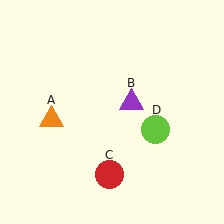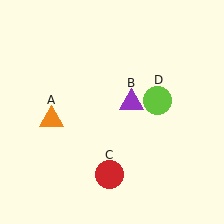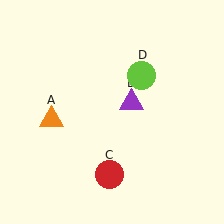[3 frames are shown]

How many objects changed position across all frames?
1 object changed position: lime circle (object D).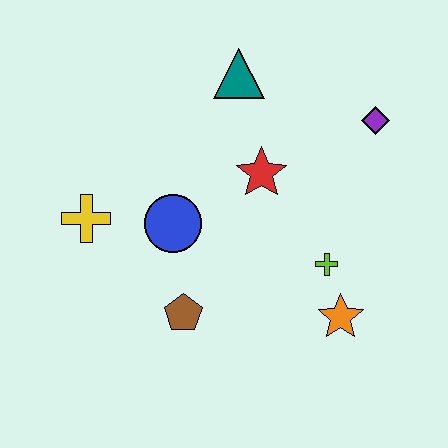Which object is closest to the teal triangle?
The red star is closest to the teal triangle.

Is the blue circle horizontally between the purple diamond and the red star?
No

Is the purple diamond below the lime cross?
No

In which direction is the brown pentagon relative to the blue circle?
The brown pentagon is below the blue circle.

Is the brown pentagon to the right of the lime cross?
No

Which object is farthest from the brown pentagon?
The purple diamond is farthest from the brown pentagon.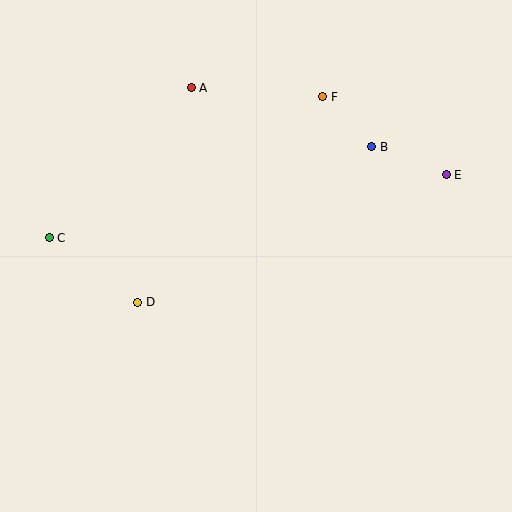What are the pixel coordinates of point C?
Point C is at (49, 238).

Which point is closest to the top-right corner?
Point E is closest to the top-right corner.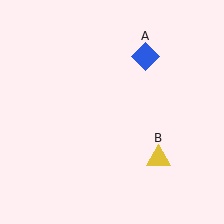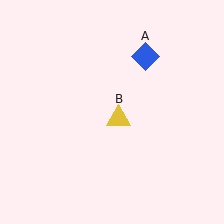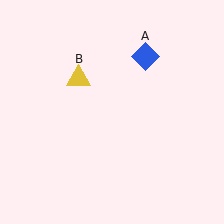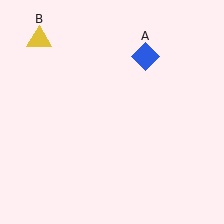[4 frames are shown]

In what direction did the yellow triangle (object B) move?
The yellow triangle (object B) moved up and to the left.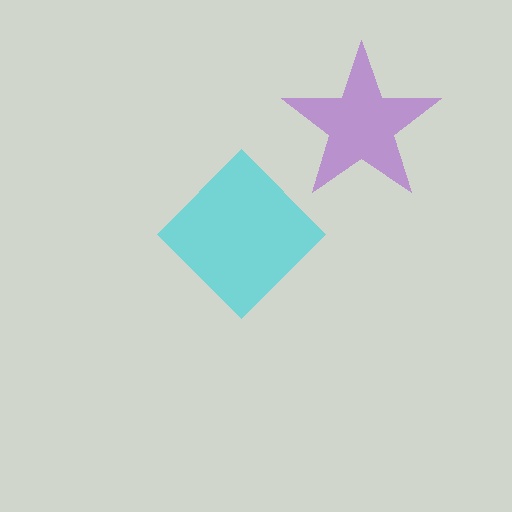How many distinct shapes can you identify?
There are 2 distinct shapes: a cyan diamond, a purple star.